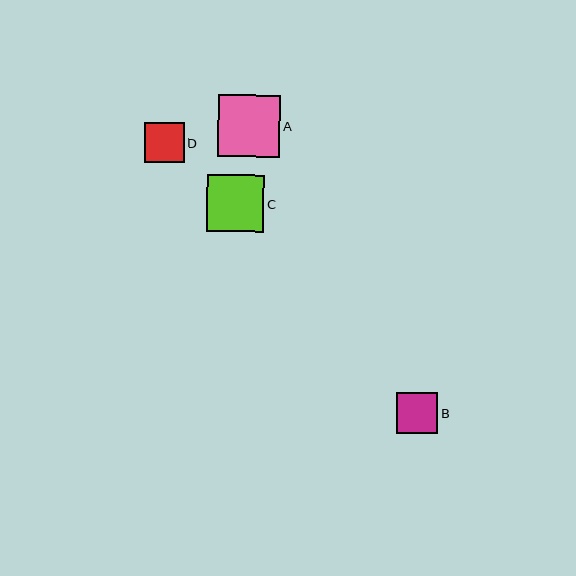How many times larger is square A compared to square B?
Square A is approximately 1.5 times the size of square B.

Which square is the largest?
Square A is the largest with a size of approximately 62 pixels.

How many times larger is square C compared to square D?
Square C is approximately 1.4 times the size of square D.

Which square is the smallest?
Square D is the smallest with a size of approximately 40 pixels.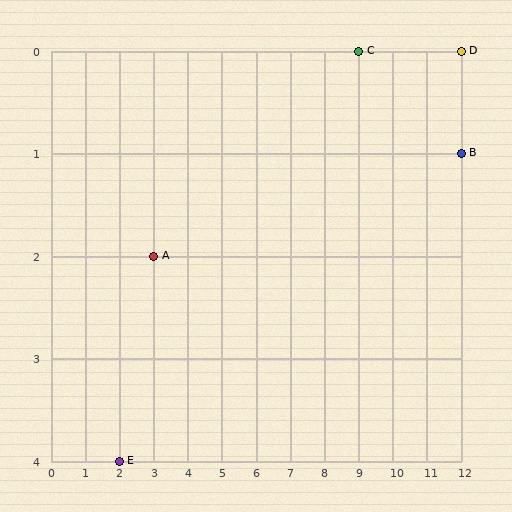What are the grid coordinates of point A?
Point A is at grid coordinates (3, 2).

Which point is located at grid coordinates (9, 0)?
Point C is at (9, 0).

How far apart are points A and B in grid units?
Points A and B are 9 columns and 1 row apart (about 9.1 grid units diagonally).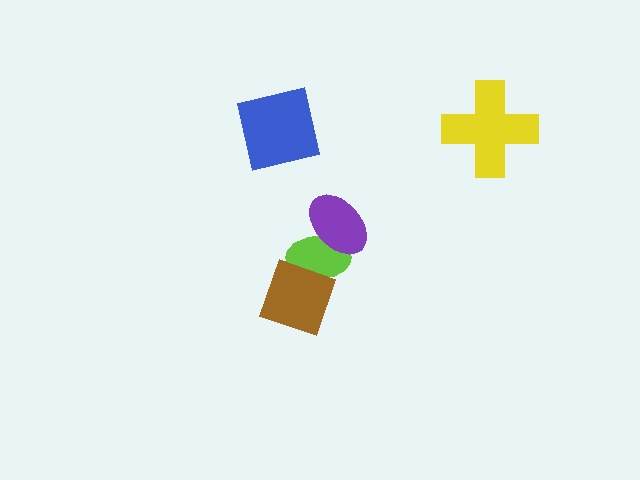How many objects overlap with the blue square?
0 objects overlap with the blue square.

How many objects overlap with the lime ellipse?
2 objects overlap with the lime ellipse.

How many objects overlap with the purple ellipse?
1 object overlaps with the purple ellipse.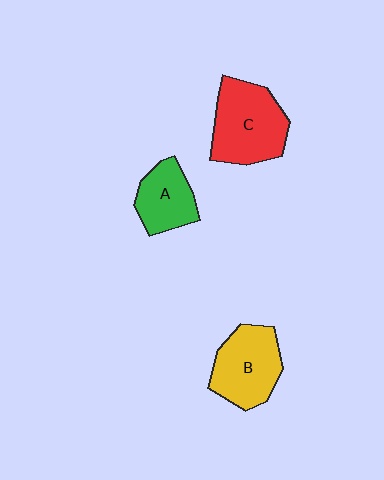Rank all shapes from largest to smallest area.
From largest to smallest: C (red), B (yellow), A (green).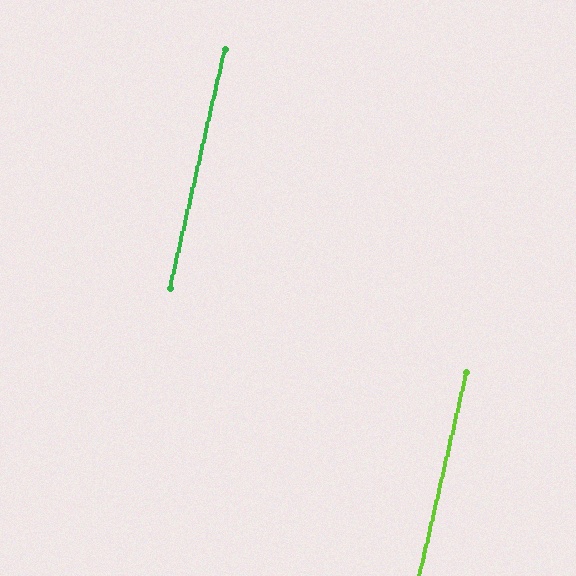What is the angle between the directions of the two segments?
Approximately 0 degrees.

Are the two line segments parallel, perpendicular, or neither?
Parallel — their directions differ by only 0.1°.